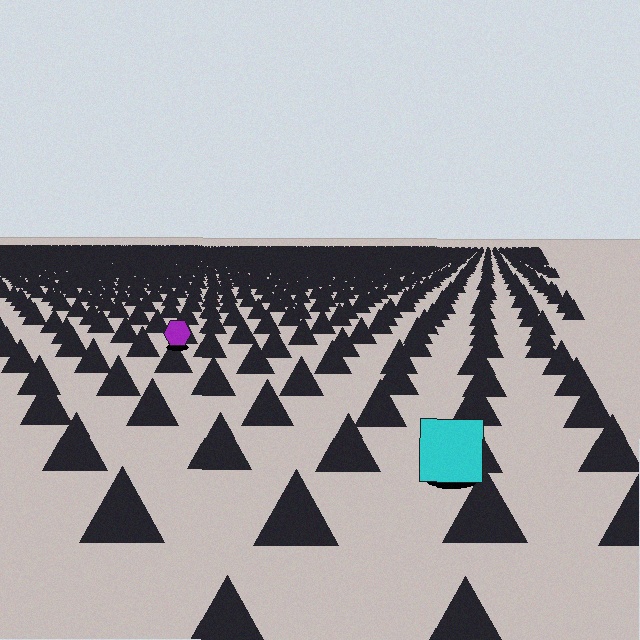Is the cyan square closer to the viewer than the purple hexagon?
Yes. The cyan square is closer — you can tell from the texture gradient: the ground texture is coarser near it.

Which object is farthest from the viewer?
The purple hexagon is farthest from the viewer. It appears smaller and the ground texture around it is denser.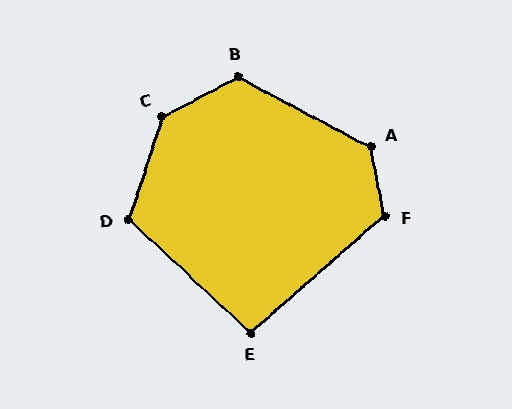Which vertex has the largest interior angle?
C, at approximately 136 degrees.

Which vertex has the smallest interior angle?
E, at approximately 96 degrees.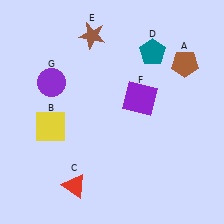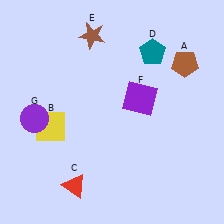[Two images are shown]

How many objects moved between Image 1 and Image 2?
1 object moved between the two images.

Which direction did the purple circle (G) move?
The purple circle (G) moved down.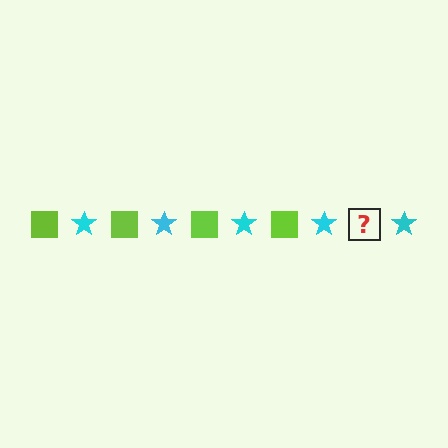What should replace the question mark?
The question mark should be replaced with a lime square.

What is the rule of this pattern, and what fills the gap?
The rule is that the pattern alternates between lime square and cyan star. The gap should be filled with a lime square.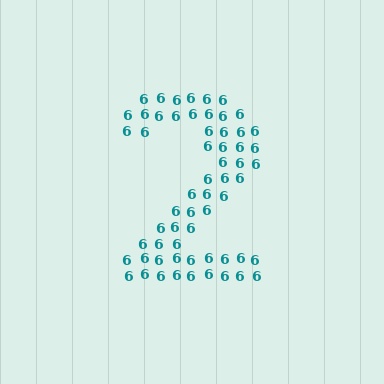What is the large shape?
The large shape is the digit 2.